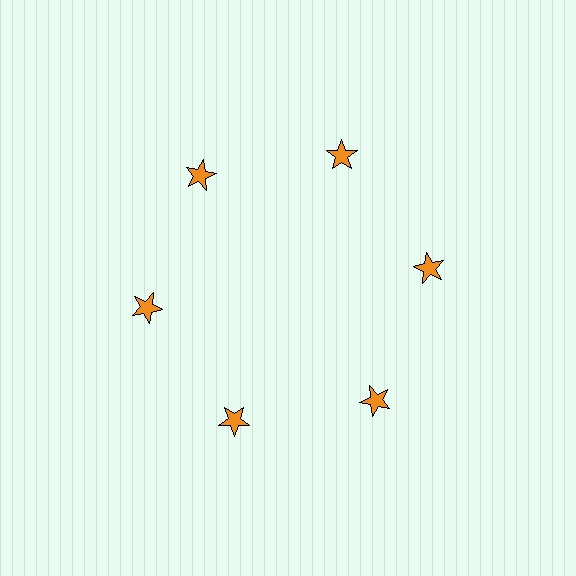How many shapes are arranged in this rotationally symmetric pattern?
There are 6 shapes, arranged in 6 groups of 1.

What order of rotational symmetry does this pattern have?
This pattern has 6-fold rotational symmetry.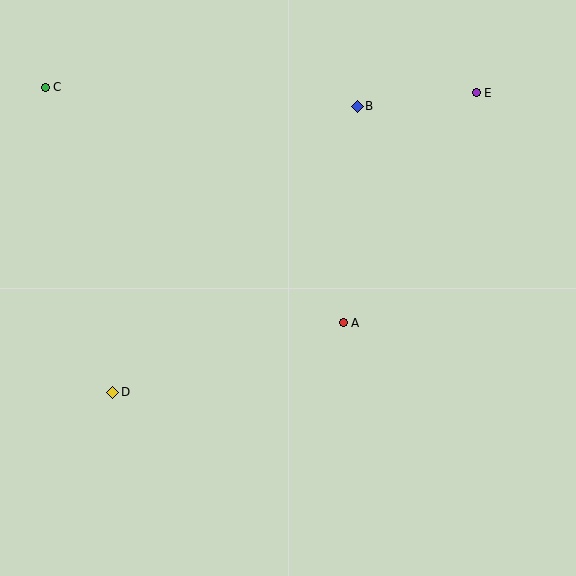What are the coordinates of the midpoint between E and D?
The midpoint between E and D is at (294, 242).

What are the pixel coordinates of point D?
Point D is at (113, 392).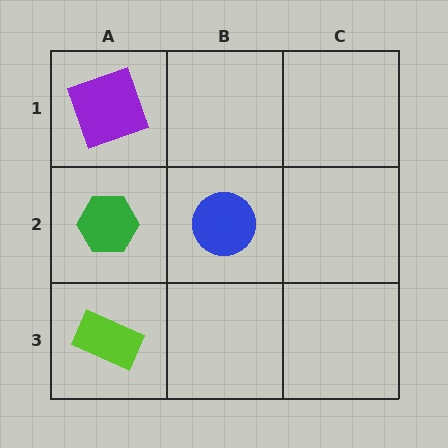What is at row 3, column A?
A lime rectangle.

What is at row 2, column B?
A blue circle.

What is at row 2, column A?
A green hexagon.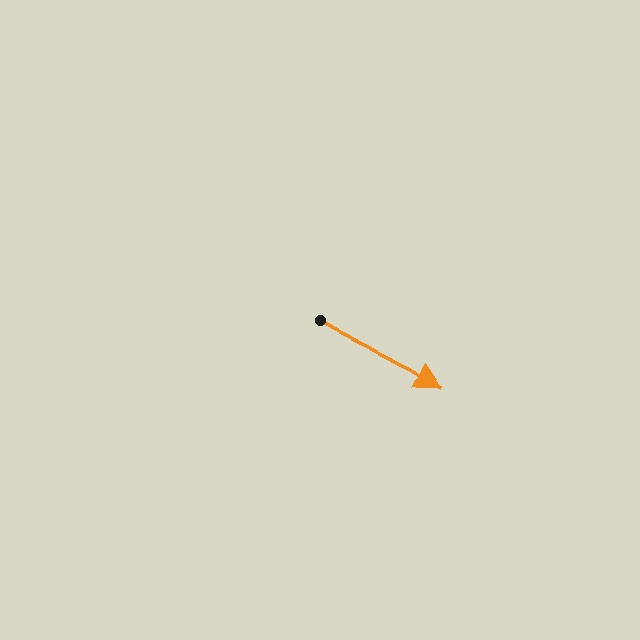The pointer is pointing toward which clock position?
Roughly 4 o'clock.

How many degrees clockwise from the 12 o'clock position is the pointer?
Approximately 118 degrees.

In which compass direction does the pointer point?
Southeast.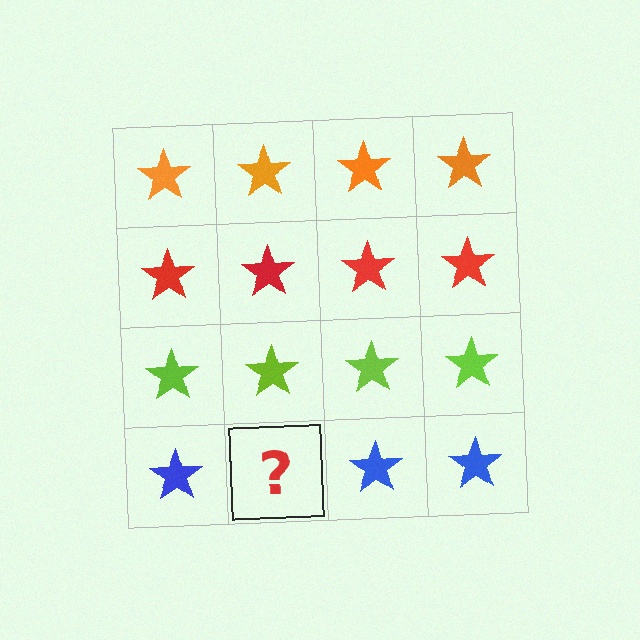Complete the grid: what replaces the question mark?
The question mark should be replaced with a blue star.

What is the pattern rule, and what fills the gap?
The rule is that each row has a consistent color. The gap should be filled with a blue star.